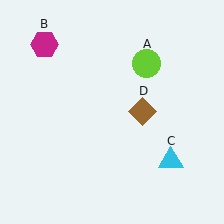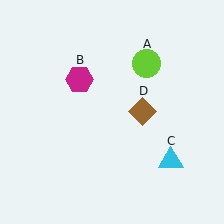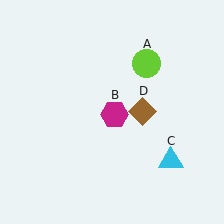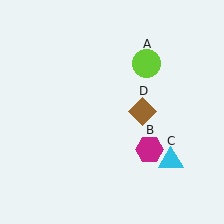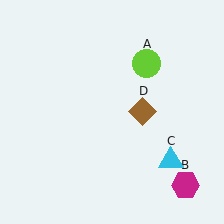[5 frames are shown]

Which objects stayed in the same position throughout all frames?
Lime circle (object A) and cyan triangle (object C) and brown diamond (object D) remained stationary.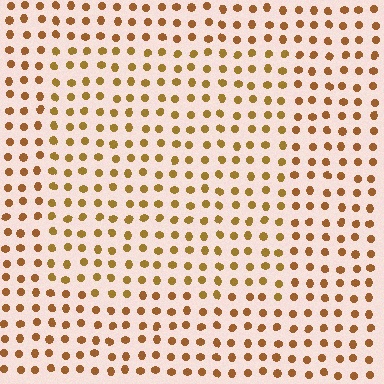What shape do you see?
I see a rectangle.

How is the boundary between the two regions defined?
The boundary is defined purely by a slight shift in hue (about 16 degrees). Spacing, size, and orientation are identical on both sides.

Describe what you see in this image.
The image is filled with small brown elements in a uniform arrangement. A rectangle-shaped region is visible where the elements are tinted to a slightly different hue, forming a subtle color boundary.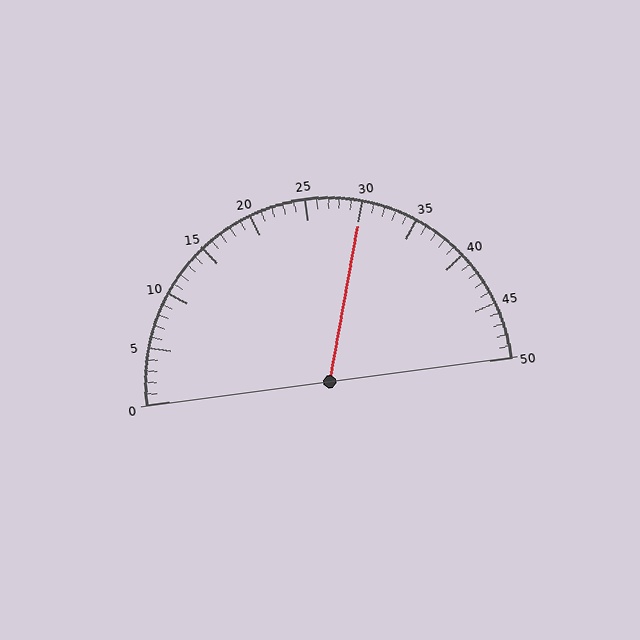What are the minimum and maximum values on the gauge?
The gauge ranges from 0 to 50.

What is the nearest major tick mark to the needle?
The nearest major tick mark is 30.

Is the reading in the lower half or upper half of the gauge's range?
The reading is in the upper half of the range (0 to 50).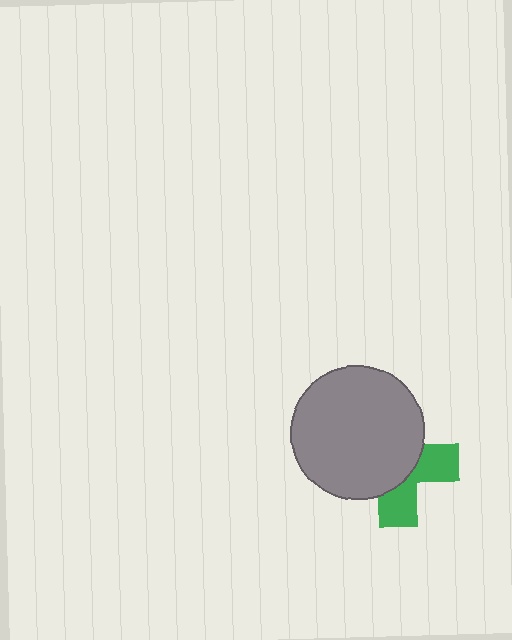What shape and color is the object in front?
The object in front is a gray circle.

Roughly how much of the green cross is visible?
A small part of it is visible (roughly 39%).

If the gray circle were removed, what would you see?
You would see the complete green cross.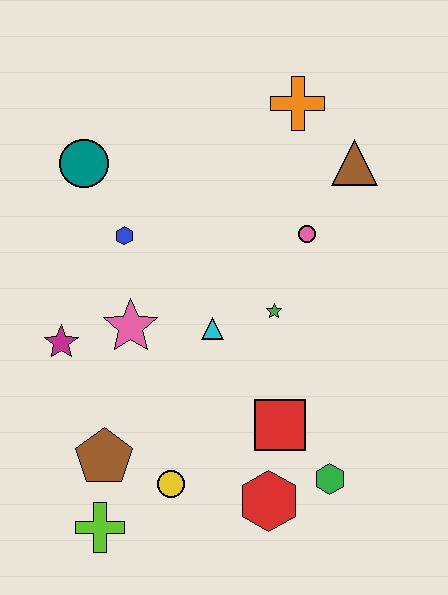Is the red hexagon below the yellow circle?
Yes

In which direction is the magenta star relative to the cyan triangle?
The magenta star is to the left of the cyan triangle.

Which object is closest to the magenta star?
The pink star is closest to the magenta star.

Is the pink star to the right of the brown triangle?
No